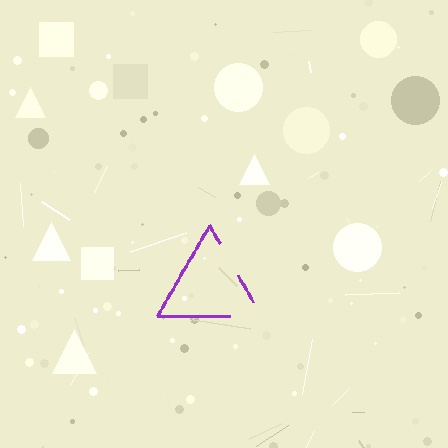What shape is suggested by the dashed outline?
The dashed outline suggests a triangle.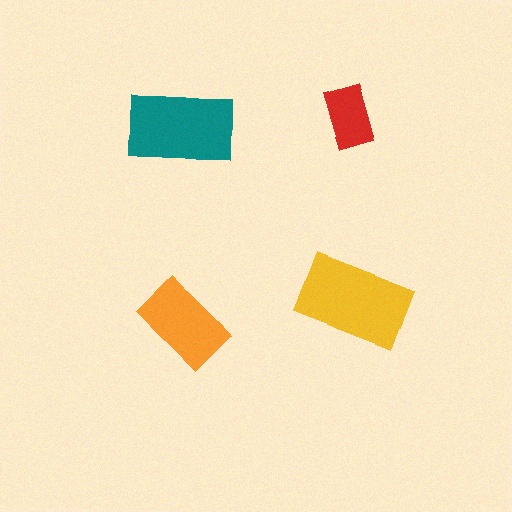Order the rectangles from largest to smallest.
the yellow one, the teal one, the orange one, the red one.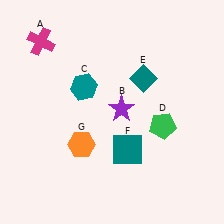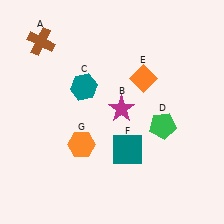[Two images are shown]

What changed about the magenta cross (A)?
In Image 1, A is magenta. In Image 2, it changed to brown.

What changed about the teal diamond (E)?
In Image 1, E is teal. In Image 2, it changed to orange.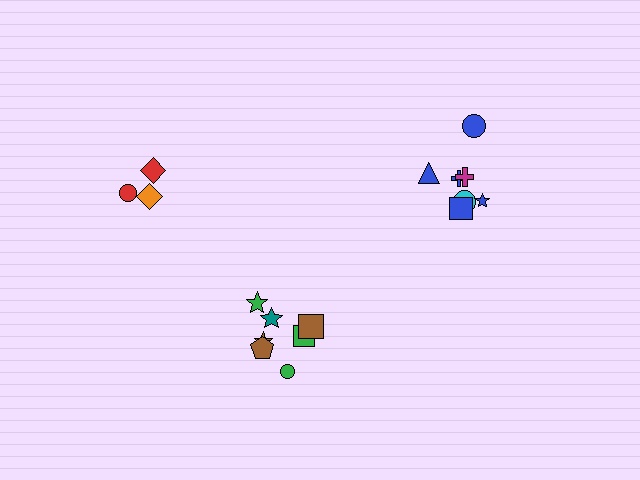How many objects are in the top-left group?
There are 3 objects.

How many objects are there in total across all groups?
There are 17 objects.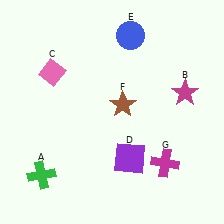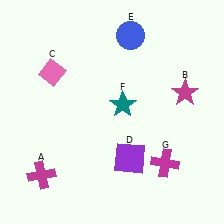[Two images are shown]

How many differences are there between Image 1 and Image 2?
There are 2 differences between the two images.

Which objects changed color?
A changed from green to magenta. F changed from brown to teal.